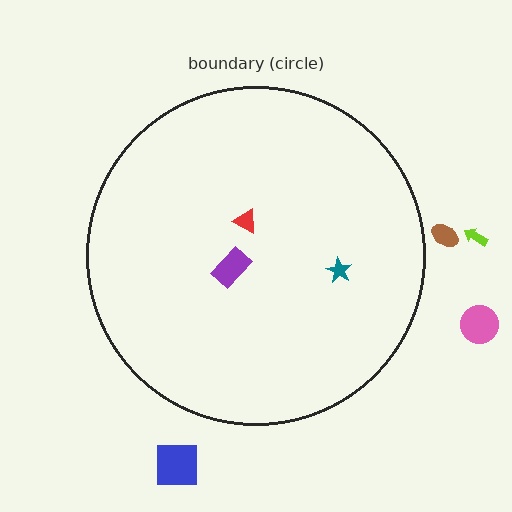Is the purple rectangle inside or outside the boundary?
Inside.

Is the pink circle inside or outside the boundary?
Outside.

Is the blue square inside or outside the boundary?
Outside.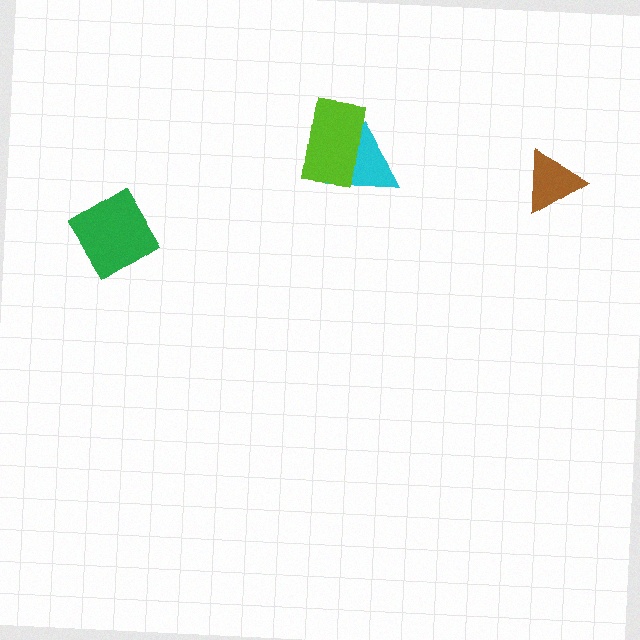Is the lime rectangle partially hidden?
No, no other shape covers it.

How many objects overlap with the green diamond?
0 objects overlap with the green diamond.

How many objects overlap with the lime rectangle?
1 object overlaps with the lime rectangle.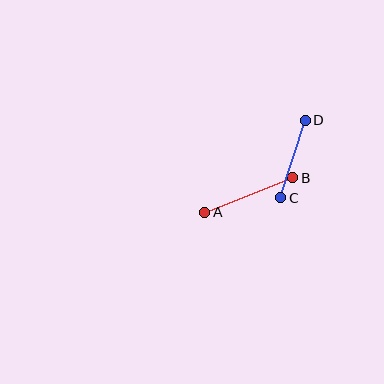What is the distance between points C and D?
The distance is approximately 81 pixels.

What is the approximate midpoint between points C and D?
The midpoint is at approximately (293, 159) pixels.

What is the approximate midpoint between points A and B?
The midpoint is at approximately (249, 195) pixels.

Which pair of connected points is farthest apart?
Points A and B are farthest apart.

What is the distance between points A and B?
The distance is approximately 94 pixels.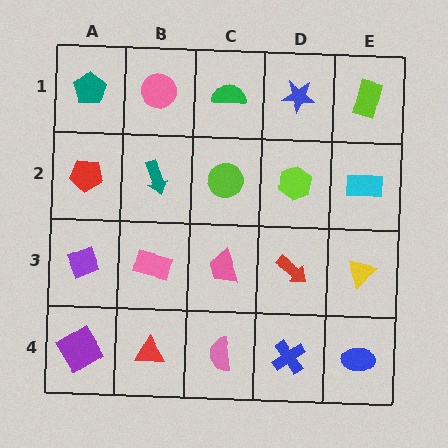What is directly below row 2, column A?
A purple diamond.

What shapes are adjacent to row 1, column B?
A teal arrow (row 2, column B), a teal pentagon (row 1, column A), a green semicircle (row 1, column C).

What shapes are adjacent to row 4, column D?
A red arrow (row 3, column D), a pink semicircle (row 4, column C), a blue ellipse (row 4, column E).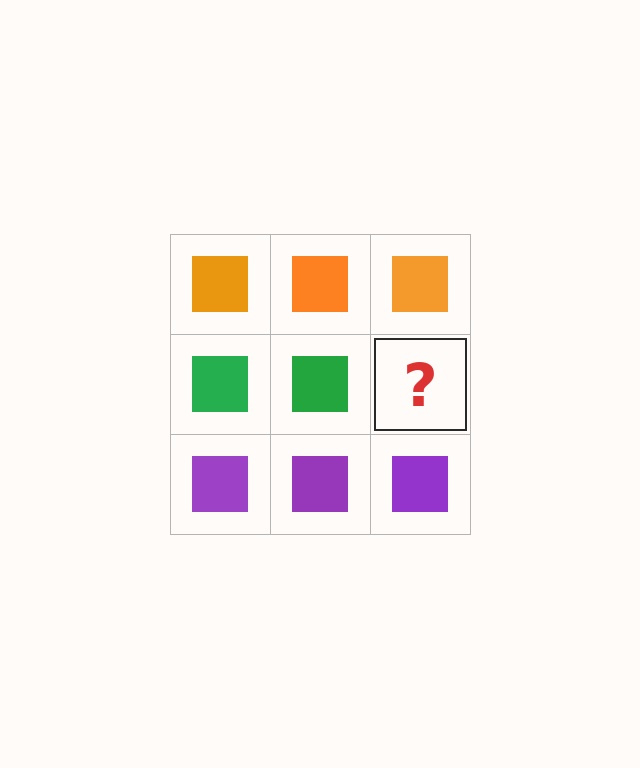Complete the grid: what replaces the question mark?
The question mark should be replaced with a green square.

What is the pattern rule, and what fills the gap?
The rule is that each row has a consistent color. The gap should be filled with a green square.